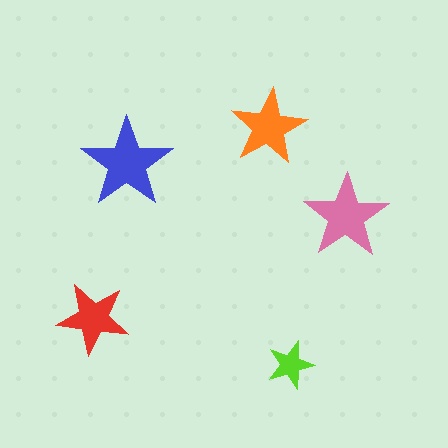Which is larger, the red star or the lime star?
The red one.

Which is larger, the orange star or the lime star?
The orange one.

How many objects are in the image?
There are 5 objects in the image.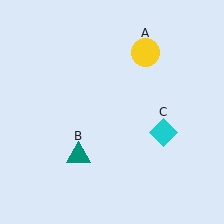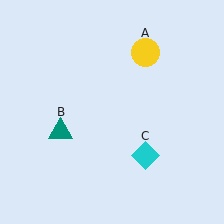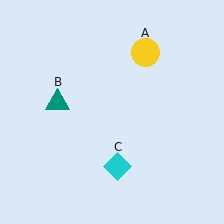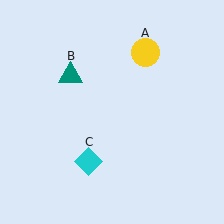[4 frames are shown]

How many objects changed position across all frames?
2 objects changed position: teal triangle (object B), cyan diamond (object C).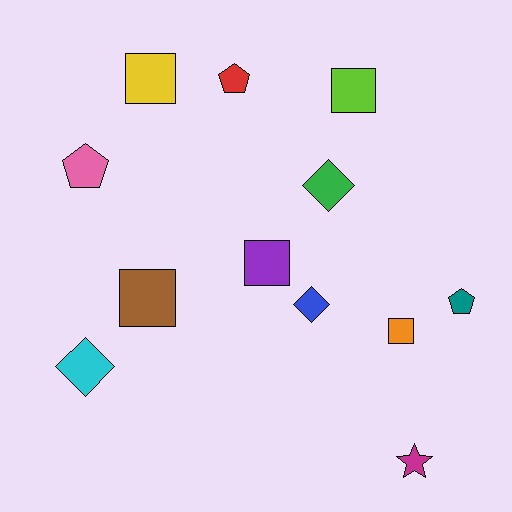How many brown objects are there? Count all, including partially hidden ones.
There is 1 brown object.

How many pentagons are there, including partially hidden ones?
There are 3 pentagons.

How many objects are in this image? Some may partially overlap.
There are 12 objects.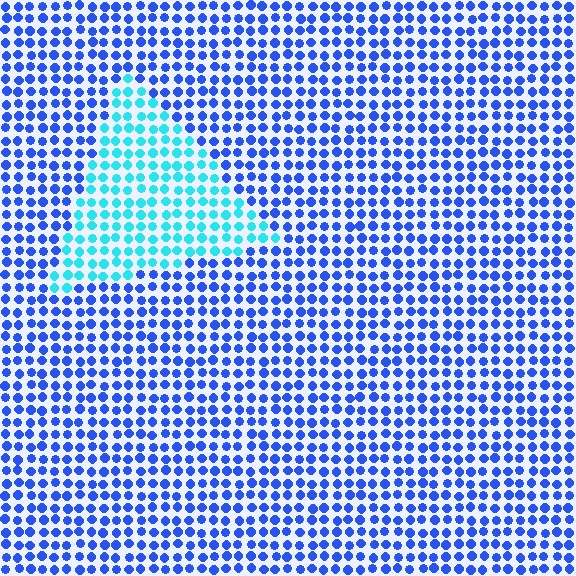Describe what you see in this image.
The image is filled with small blue elements in a uniform arrangement. A triangle-shaped region is visible where the elements are tinted to a slightly different hue, forming a subtle color boundary.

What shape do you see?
I see a triangle.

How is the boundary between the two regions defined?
The boundary is defined purely by a slight shift in hue (about 45 degrees). Spacing, size, and orientation are identical on both sides.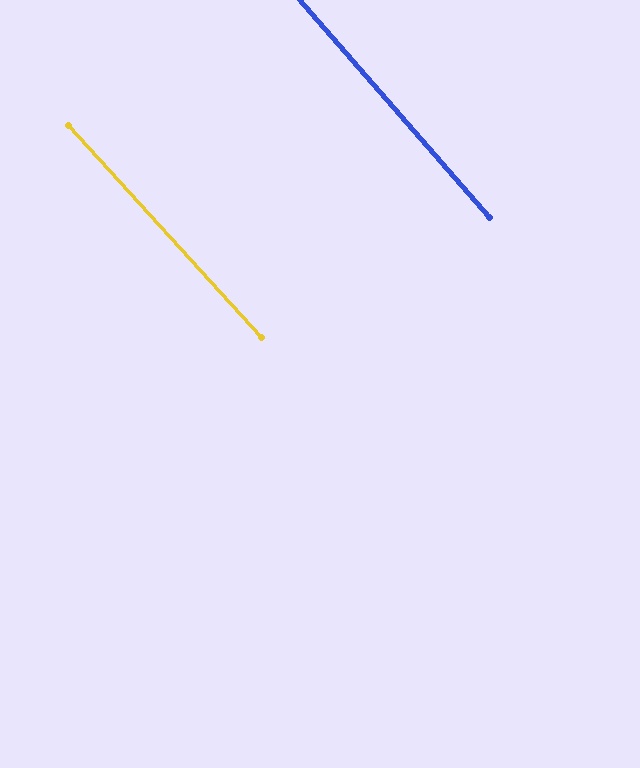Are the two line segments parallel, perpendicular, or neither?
Parallel — their directions differ by only 1.3°.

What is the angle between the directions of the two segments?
Approximately 1 degree.